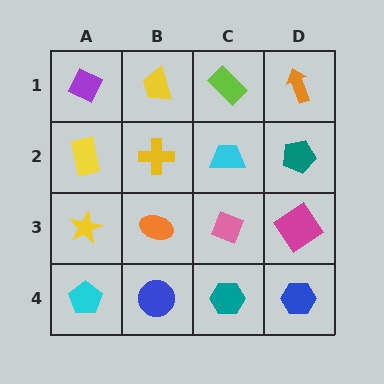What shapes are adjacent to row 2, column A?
A purple diamond (row 1, column A), a yellow star (row 3, column A), a yellow cross (row 2, column B).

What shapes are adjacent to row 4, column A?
A yellow star (row 3, column A), a blue circle (row 4, column B).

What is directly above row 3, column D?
A teal pentagon.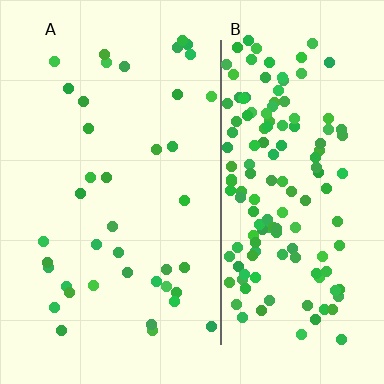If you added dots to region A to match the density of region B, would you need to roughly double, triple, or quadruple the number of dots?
Approximately quadruple.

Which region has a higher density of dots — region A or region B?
B (the right).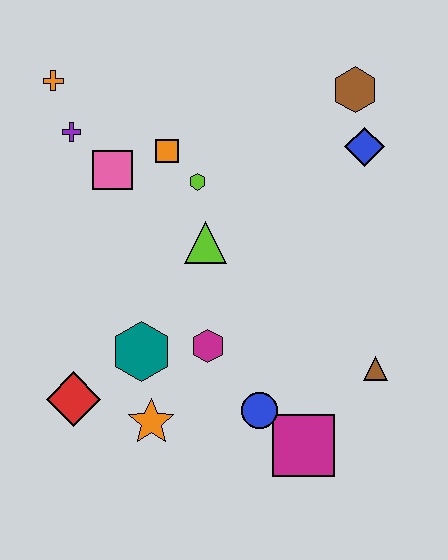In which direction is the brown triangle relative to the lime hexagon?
The brown triangle is below the lime hexagon.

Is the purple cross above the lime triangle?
Yes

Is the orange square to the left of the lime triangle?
Yes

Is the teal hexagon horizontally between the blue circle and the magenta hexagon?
No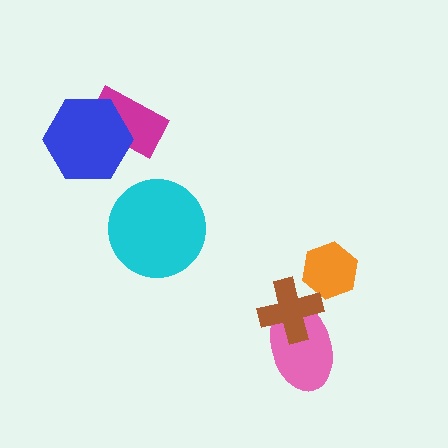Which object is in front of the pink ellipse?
The brown cross is in front of the pink ellipse.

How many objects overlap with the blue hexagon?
1 object overlaps with the blue hexagon.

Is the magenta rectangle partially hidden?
Yes, it is partially covered by another shape.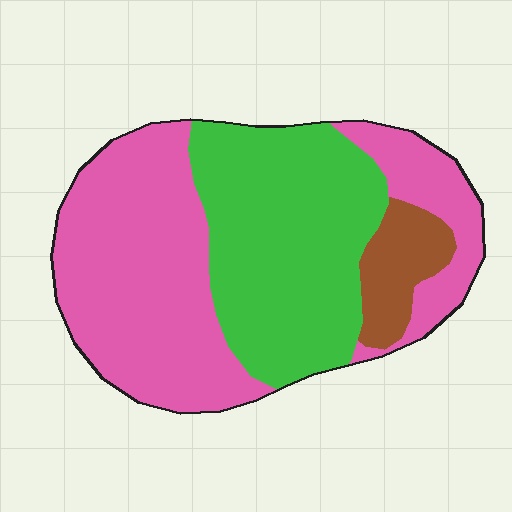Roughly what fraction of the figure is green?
Green covers about 40% of the figure.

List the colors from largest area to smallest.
From largest to smallest: pink, green, brown.